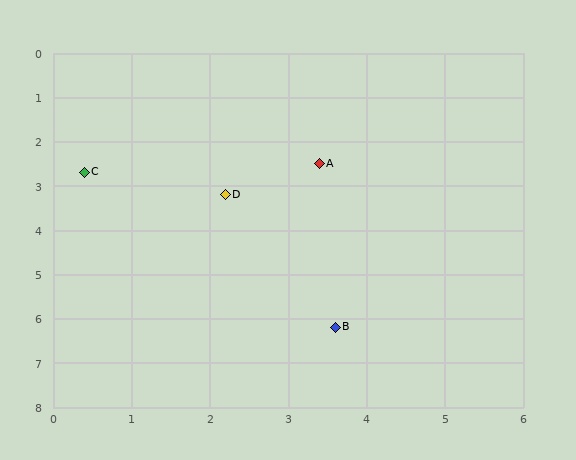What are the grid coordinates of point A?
Point A is at approximately (3.4, 2.5).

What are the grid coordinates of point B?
Point B is at approximately (3.6, 6.2).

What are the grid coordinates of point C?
Point C is at approximately (0.4, 2.7).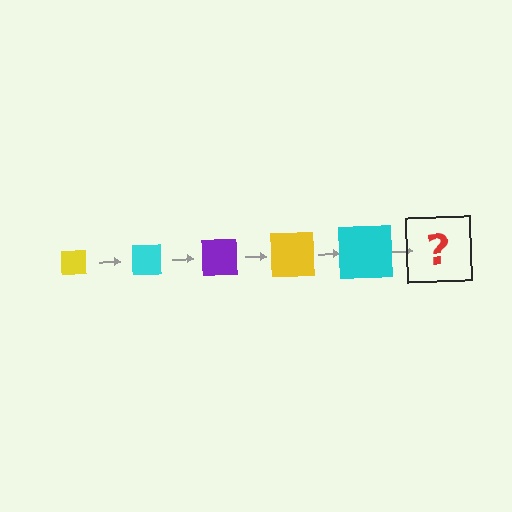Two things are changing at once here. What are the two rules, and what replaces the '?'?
The two rules are that the square grows larger each step and the color cycles through yellow, cyan, and purple. The '?' should be a purple square, larger than the previous one.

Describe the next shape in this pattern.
It should be a purple square, larger than the previous one.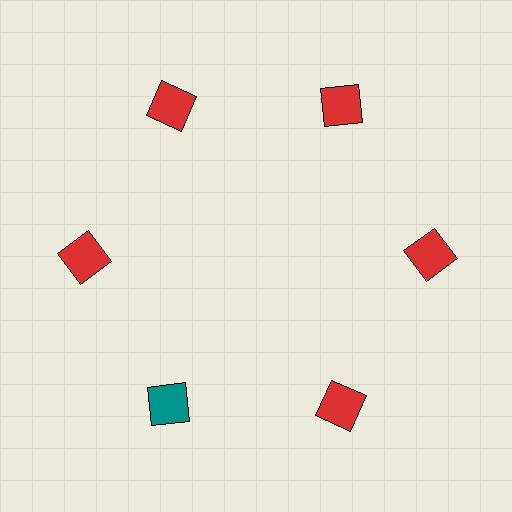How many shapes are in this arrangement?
There are 6 shapes arranged in a ring pattern.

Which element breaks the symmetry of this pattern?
The teal square at roughly the 7 o'clock position breaks the symmetry. All other shapes are red squares.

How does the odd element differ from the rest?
It has a different color: teal instead of red.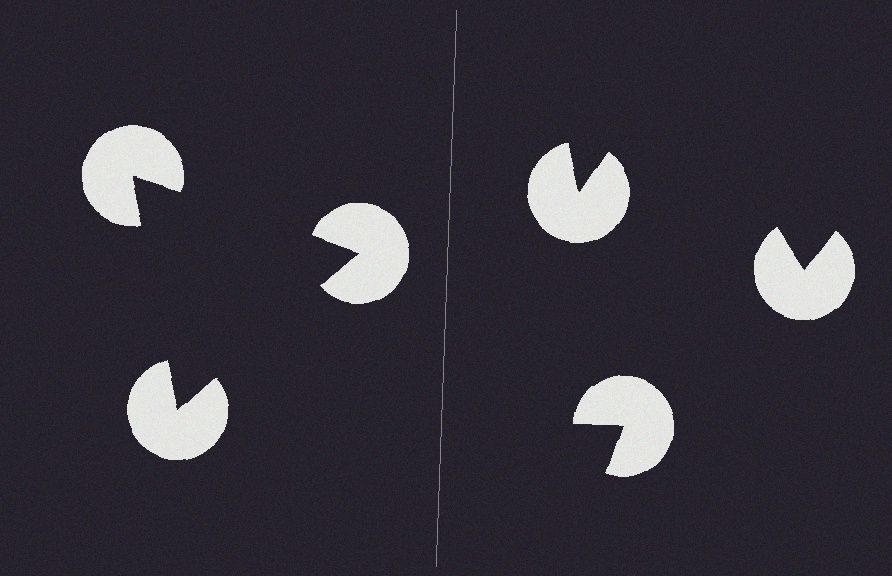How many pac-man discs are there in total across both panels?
6 — 3 on each side.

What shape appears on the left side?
An illusory triangle.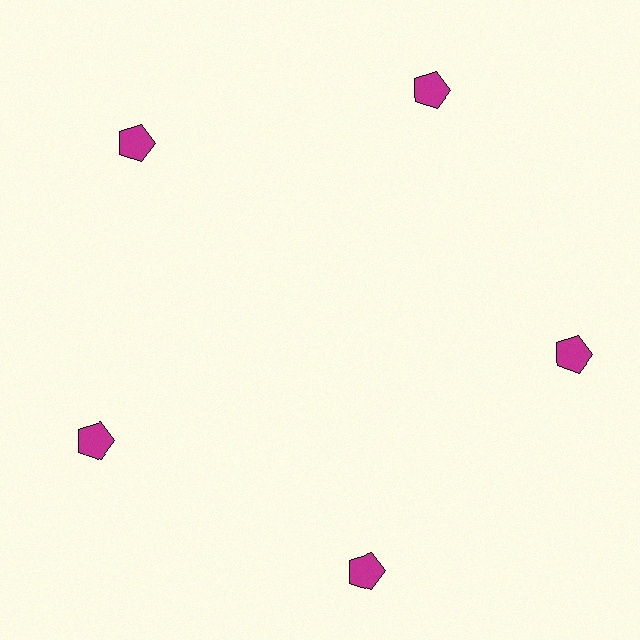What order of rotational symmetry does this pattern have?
This pattern has 5-fold rotational symmetry.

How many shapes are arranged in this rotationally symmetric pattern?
There are 5 shapes, arranged in 5 groups of 1.